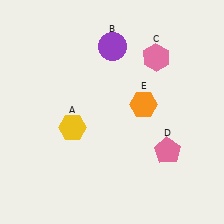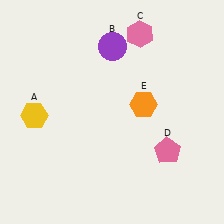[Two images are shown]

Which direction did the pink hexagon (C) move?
The pink hexagon (C) moved up.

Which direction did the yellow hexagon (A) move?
The yellow hexagon (A) moved left.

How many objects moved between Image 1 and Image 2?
2 objects moved between the two images.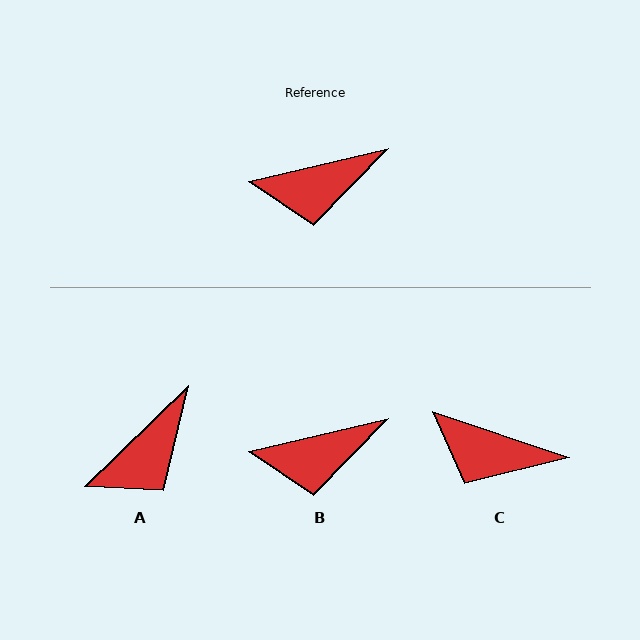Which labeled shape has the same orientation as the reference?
B.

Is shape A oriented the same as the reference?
No, it is off by about 31 degrees.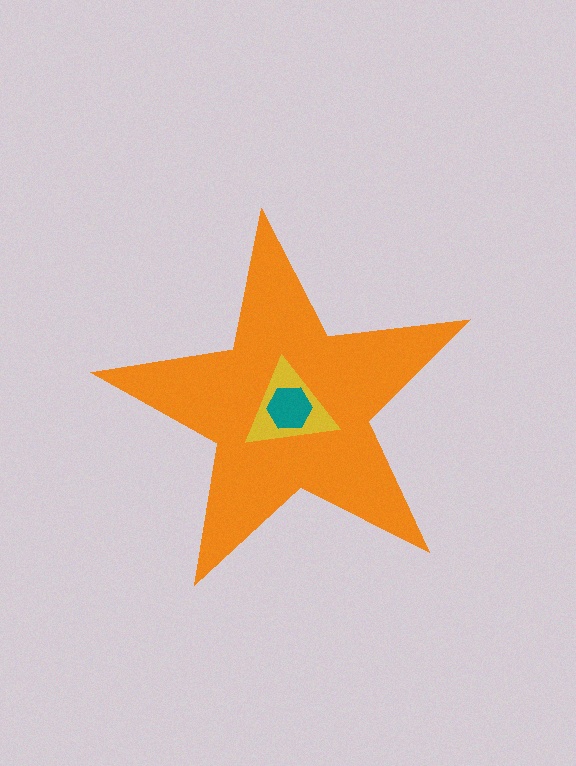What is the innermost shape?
The teal hexagon.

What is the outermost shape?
The orange star.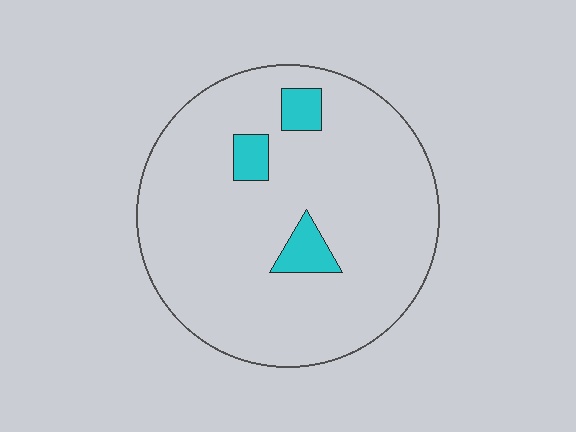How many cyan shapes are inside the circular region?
3.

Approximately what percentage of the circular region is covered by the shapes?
Approximately 10%.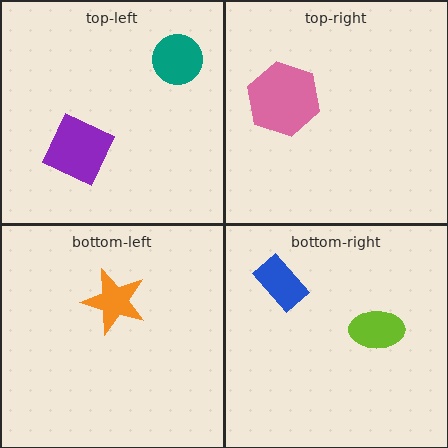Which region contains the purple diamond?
The top-left region.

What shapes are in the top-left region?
The teal circle, the purple diamond.